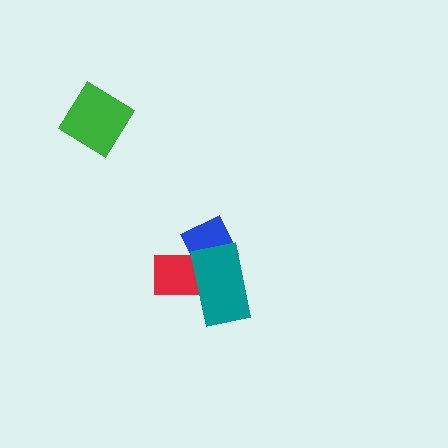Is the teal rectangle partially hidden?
No, no other shape covers it.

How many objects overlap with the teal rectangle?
2 objects overlap with the teal rectangle.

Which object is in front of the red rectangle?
The teal rectangle is in front of the red rectangle.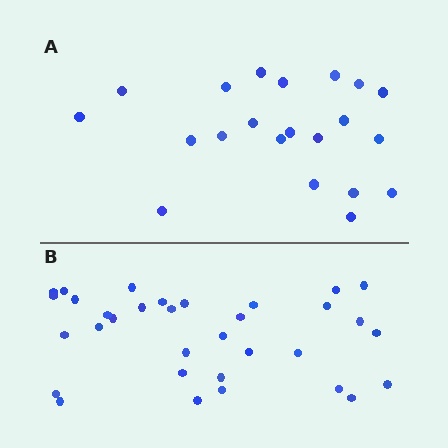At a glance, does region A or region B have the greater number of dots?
Region B (the bottom region) has more dots.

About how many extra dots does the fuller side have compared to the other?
Region B has roughly 12 or so more dots than region A.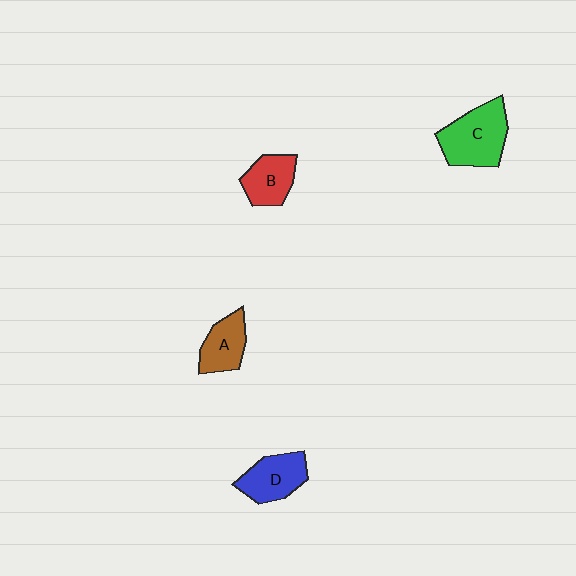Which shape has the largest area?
Shape C (green).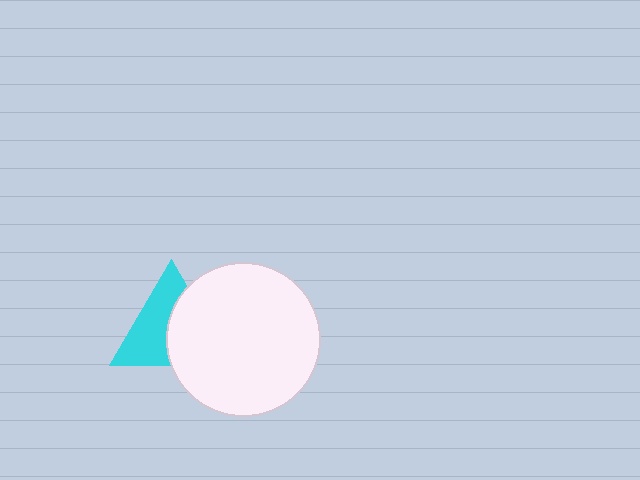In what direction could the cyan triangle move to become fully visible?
The cyan triangle could move left. That would shift it out from behind the white circle entirely.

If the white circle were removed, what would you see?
You would see the complete cyan triangle.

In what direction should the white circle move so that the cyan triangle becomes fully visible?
The white circle should move right. That is the shortest direction to clear the overlap and leave the cyan triangle fully visible.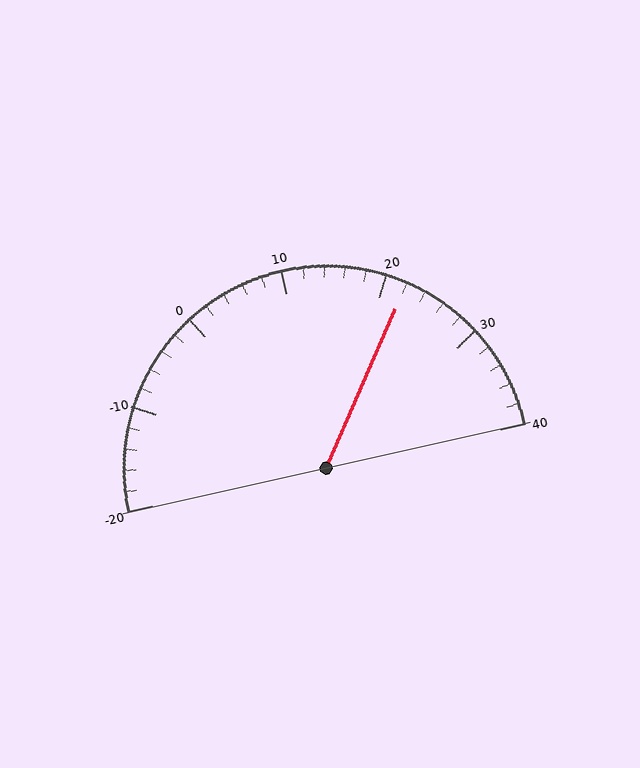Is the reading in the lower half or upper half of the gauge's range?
The reading is in the upper half of the range (-20 to 40).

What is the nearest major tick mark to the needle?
The nearest major tick mark is 20.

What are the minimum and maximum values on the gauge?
The gauge ranges from -20 to 40.